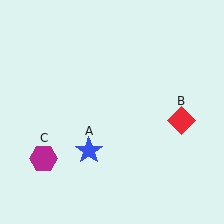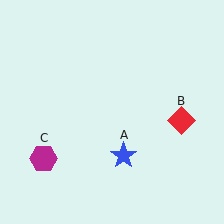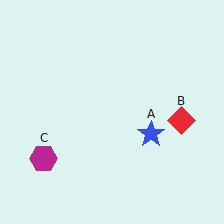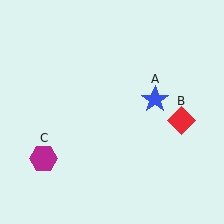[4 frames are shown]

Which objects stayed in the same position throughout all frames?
Red diamond (object B) and magenta hexagon (object C) remained stationary.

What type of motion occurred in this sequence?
The blue star (object A) rotated counterclockwise around the center of the scene.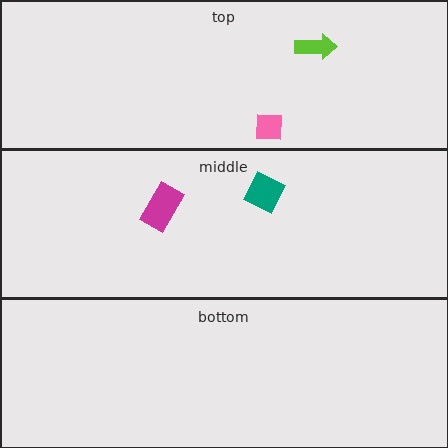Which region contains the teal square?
The middle region.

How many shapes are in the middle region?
2.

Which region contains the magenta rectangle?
The middle region.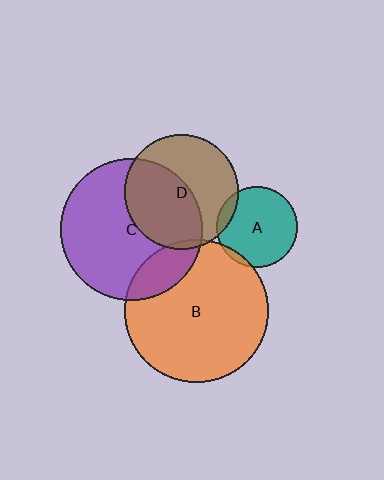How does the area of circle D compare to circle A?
Approximately 2.0 times.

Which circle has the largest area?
Circle B (orange).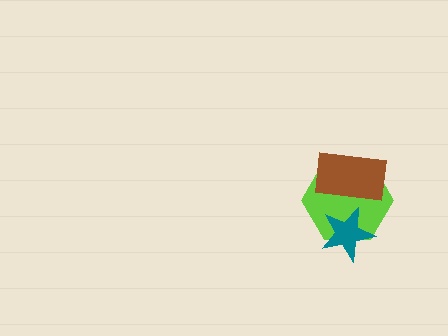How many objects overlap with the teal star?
1 object overlaps with the teal star.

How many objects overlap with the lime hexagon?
2 objects overlap with the lime hexagon.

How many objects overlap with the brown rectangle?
1 object overlaps with the brown rectangle.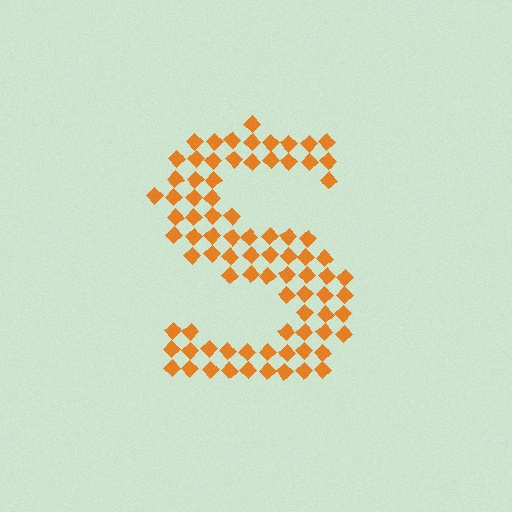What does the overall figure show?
The overall figure shows the letter S.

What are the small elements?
The small elements are diamonds.